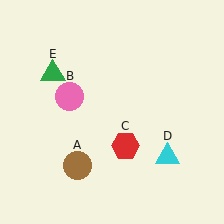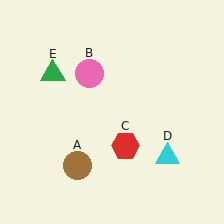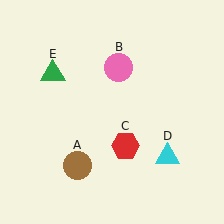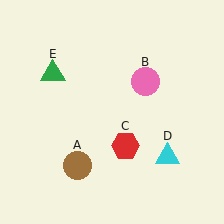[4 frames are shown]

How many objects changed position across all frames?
1 object changed position: pink circle (object B).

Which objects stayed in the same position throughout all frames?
Brown circle (object A) and red hexagon (object C) and cyan triangle (object D) and green triangle (object E) remained stationary.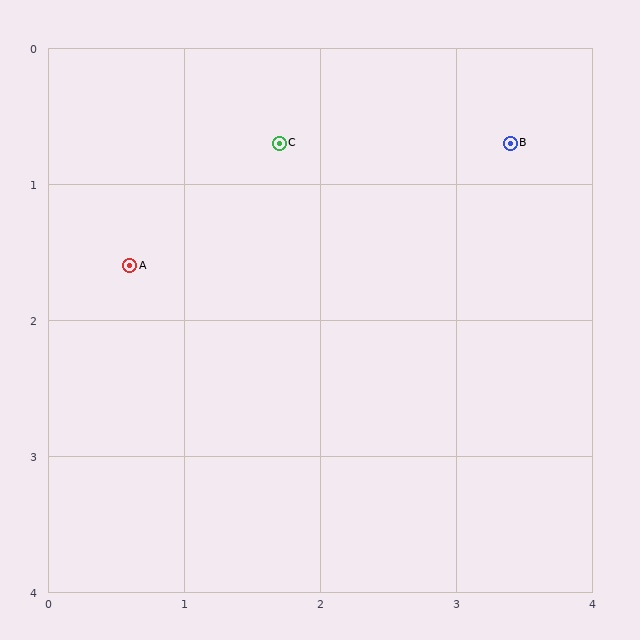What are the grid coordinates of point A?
Point A is at approximately (0.6, 1.6).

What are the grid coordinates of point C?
Point C is at approximately (1.7, 0.7).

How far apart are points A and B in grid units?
Points A and B are about 2.9 grid units apart.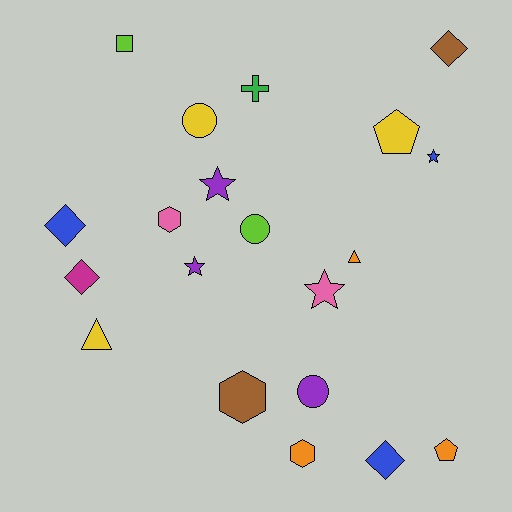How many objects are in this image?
There are 20 objects.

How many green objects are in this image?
There is 1 green object.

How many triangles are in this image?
There are 2 triangles.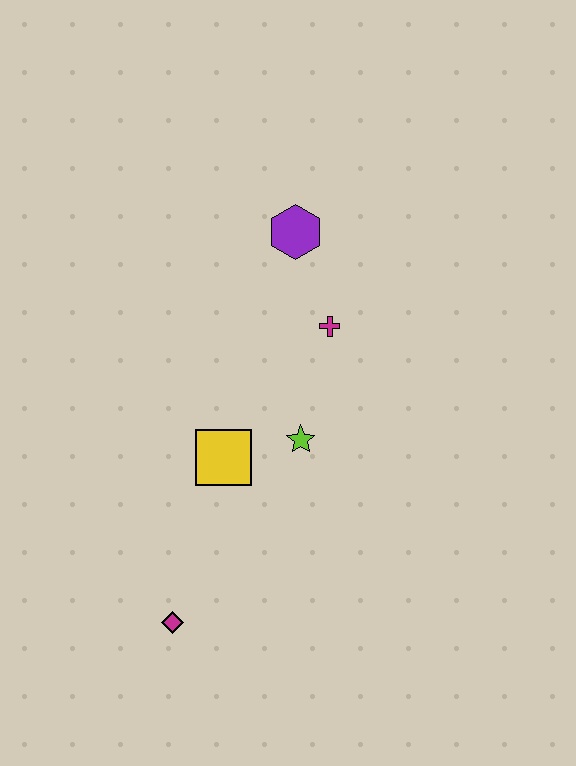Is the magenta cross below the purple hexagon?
Yes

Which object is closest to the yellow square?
The lime star is closest to the yellow square.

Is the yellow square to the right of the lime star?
No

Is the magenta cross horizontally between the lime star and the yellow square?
No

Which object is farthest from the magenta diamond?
The purple hexagon is farthest from the magenta diamond.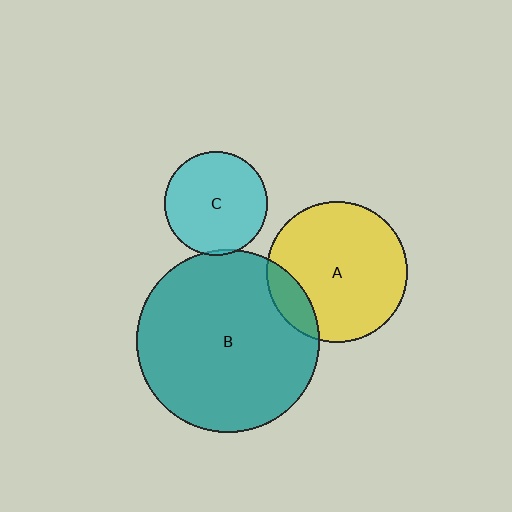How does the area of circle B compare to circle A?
Approximately 1.7 times.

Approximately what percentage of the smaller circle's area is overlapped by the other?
Approximately 5%.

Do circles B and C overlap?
Yes.